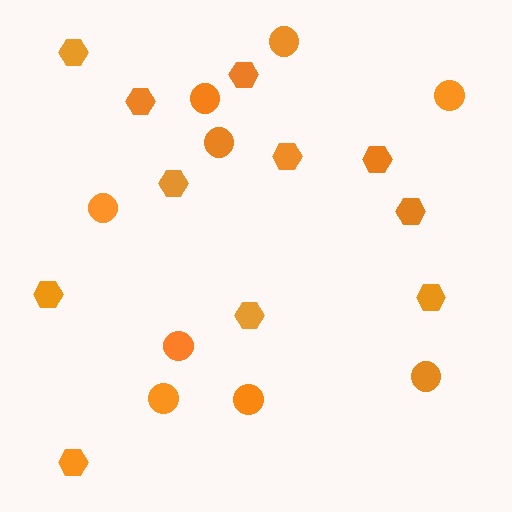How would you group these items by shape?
There are 2 groups: one group of hexagons (11) and one group of circles (9).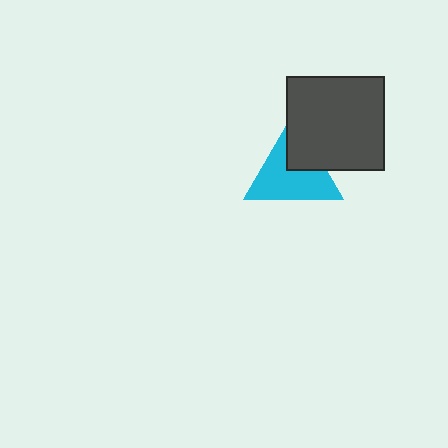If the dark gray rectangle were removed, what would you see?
You would see the complete cyan triangle.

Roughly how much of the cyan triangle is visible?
Most of it is visible (roughly 68%).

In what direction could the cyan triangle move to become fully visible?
The cyan triangle could move toward the lower-left. That would shift it out from behind the dark gray rectangle entirely.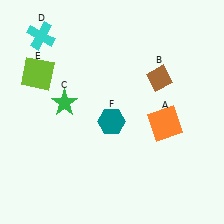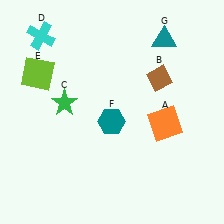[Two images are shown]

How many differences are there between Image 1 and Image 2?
There is 1 difference between the two images.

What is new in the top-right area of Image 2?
A teal triangle (G) was added in the top-right area of Image 2.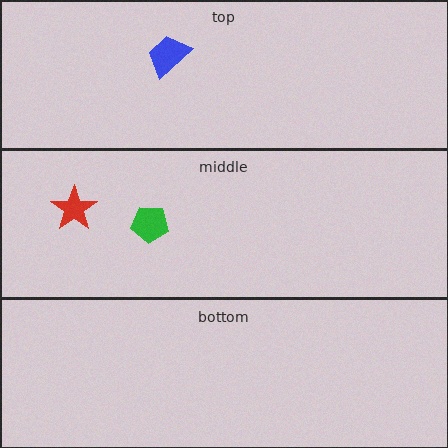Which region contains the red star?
The middle region.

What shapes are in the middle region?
The green pentagon, the red star.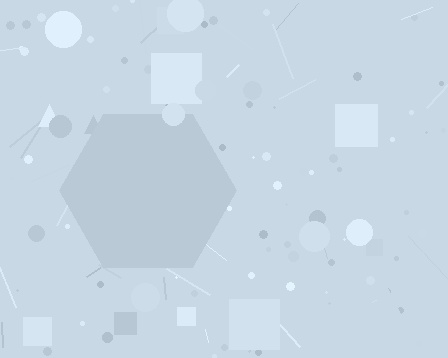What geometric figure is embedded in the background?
A hexagon is embedded in the background.